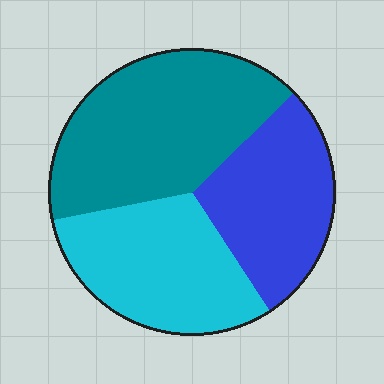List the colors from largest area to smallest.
From largest to smallest: teal, cyan, blue.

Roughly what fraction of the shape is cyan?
Cyan takes up about one third (1/3) of the shape.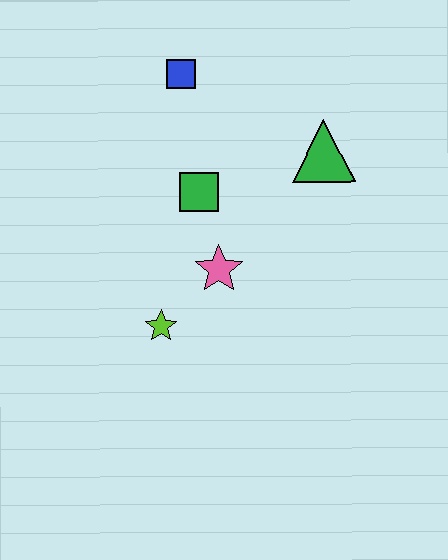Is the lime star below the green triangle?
Yes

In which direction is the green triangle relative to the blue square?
The green triangle is to the right of the blue square.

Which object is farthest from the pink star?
The blue square is farthest from the pink star.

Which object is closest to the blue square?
The green square is closest to the blue square.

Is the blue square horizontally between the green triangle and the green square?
No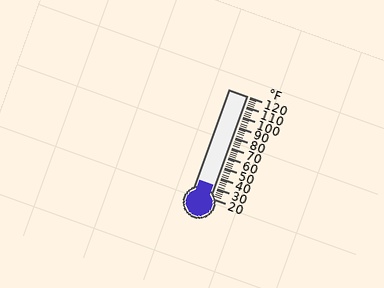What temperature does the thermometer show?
The thermometer shows approximately 32°F.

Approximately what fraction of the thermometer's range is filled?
The thermometer is filled to approximately 10% of its range.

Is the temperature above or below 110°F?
The temperature is below 110°F.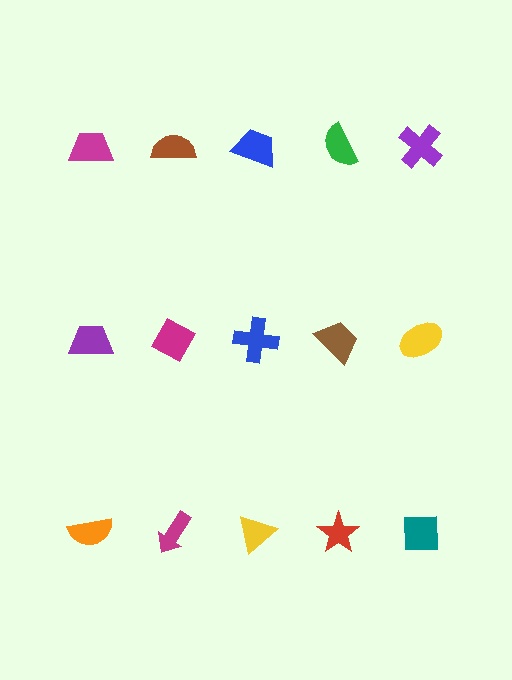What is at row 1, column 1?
A magenta trapezoid.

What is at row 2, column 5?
A yellow ellipse.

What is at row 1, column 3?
A blue trapezoid.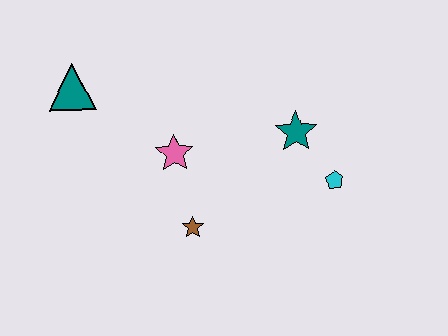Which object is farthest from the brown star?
The teal triangle is farthest from the brown star.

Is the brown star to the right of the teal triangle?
Yes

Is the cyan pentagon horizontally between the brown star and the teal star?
No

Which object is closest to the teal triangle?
The pink star is closest to the teal triangle.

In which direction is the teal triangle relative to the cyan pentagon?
The teal triangle is to the left of the cyan pentagon.